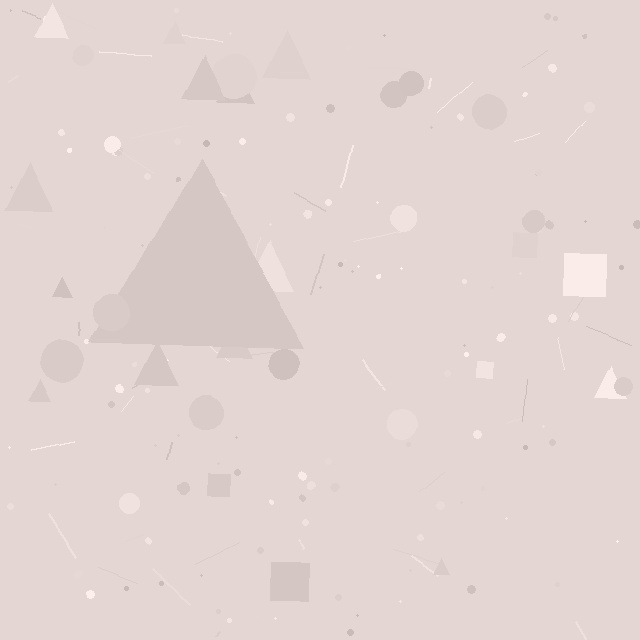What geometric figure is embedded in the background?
A triangle is embedded in the background.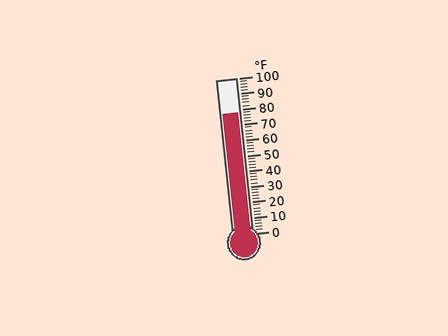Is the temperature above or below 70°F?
The temperature is above 70°F.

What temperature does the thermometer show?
The thermometer shows approximately 78°F.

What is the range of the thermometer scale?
The thermometer scale ranges from 0°F to 100°F.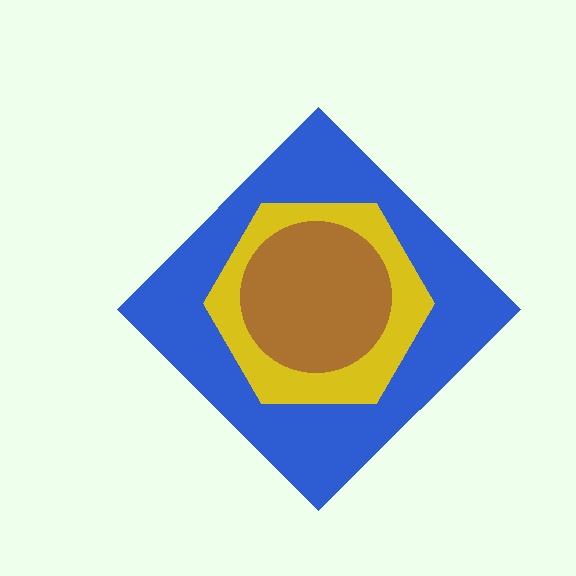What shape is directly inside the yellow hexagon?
The brown circle.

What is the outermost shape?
The blue diamond.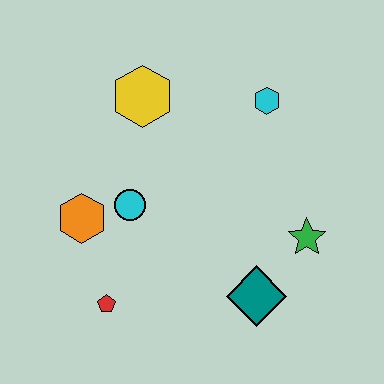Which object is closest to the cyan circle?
The orange hexagon is closest to the cyan circle.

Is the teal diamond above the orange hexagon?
No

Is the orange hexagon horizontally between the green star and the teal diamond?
No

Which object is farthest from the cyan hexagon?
The red pentagon is farthest from the cyan hexagon.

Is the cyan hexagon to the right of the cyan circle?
Yes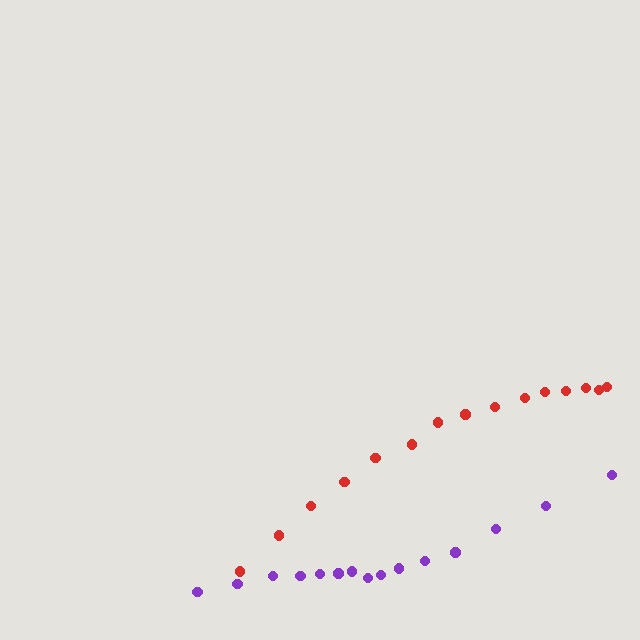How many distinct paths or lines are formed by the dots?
There are 2 distinct paths.